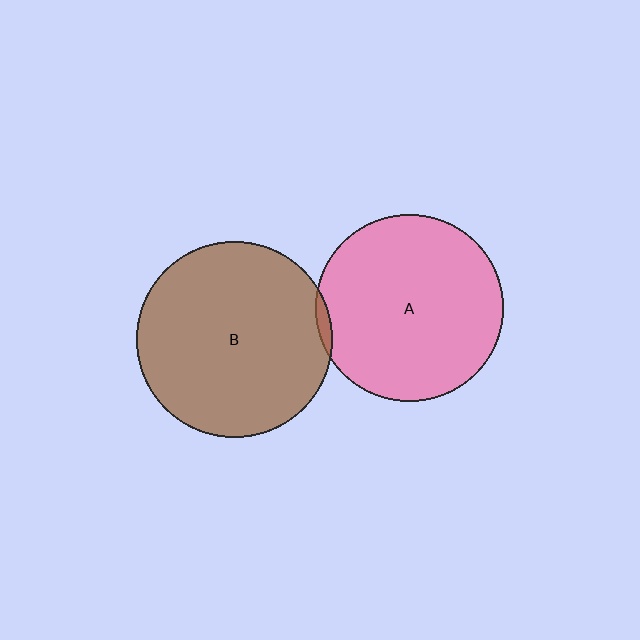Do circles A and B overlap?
Yes.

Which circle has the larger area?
Circle B (brown).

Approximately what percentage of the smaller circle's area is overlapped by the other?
Approximately 5%.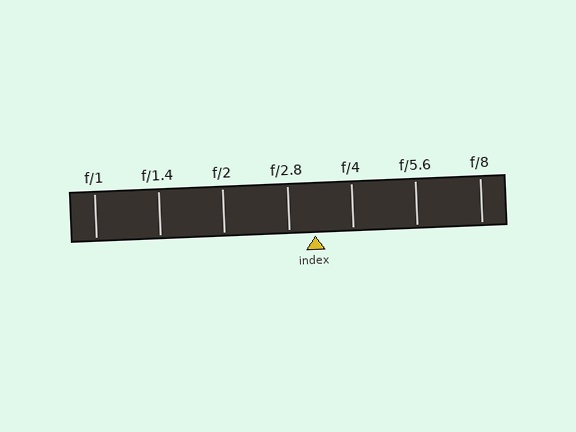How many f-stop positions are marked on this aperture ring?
There are 7 f-stop positions marked.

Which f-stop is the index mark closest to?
The index mark is closest to f/2.8.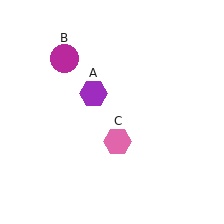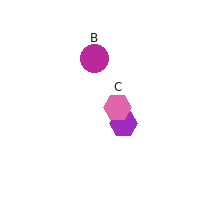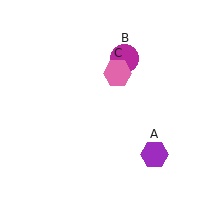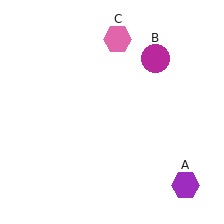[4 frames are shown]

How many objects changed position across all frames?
3 objects changed position: purple hexagon (object A), magenta circle (object B), pink hexagon (object C).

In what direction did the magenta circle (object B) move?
The magenta circle (object B) moved right.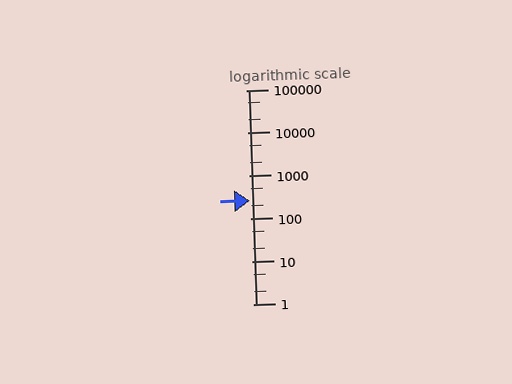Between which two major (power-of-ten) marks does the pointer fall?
The pointer is between 100 and 1000.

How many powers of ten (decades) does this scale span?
The scale spans 5 decades, from 1 to 100000.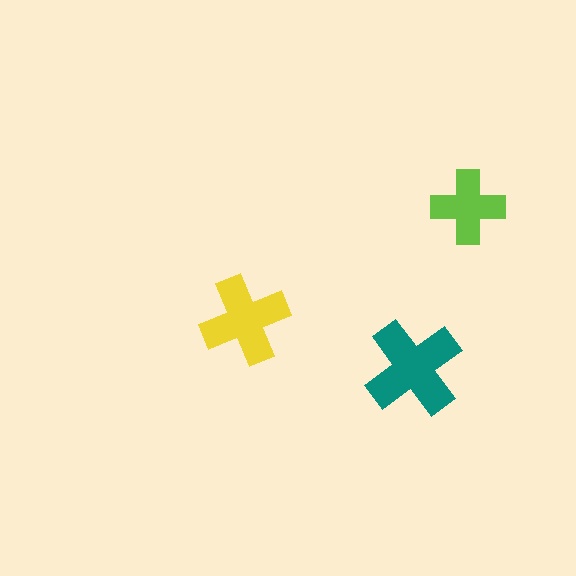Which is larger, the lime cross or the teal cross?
The teal one.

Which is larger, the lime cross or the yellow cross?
The yellow one.